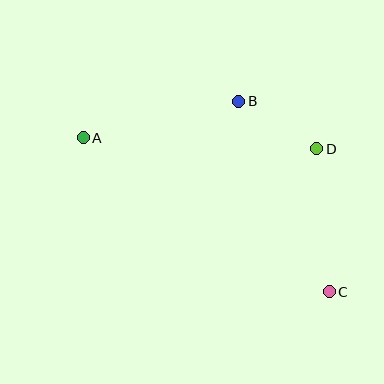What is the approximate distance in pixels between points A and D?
The distance between A and D is approximately 234 pixels.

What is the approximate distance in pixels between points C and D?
The distance between C and D is approximately 144 pixels.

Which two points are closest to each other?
Points B and D are closest to each other.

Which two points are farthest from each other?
Points A and C are farthest from each other.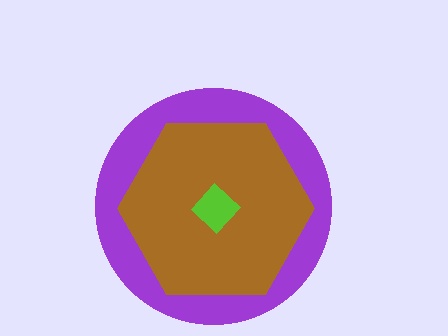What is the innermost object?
The lime diamond.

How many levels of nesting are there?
3.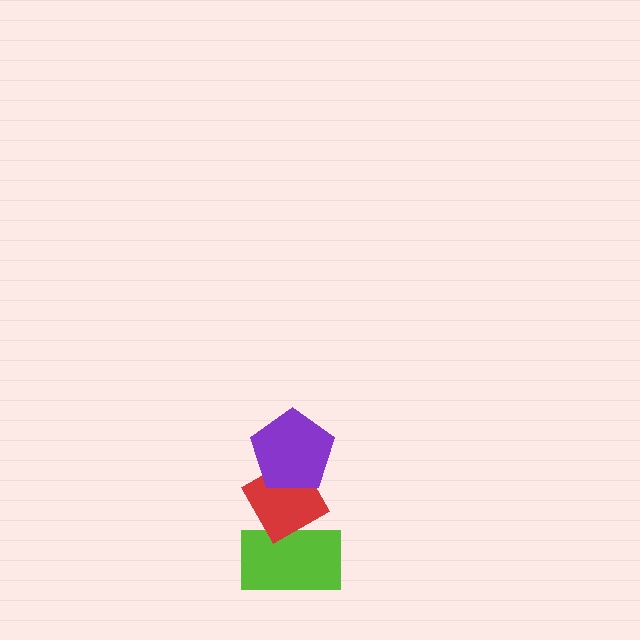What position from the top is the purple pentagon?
The purple pentagon is 1st from the top.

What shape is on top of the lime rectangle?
The red diamond is on top of the lime rectangle.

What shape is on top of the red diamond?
The purple pentagon is on top of the red diamond.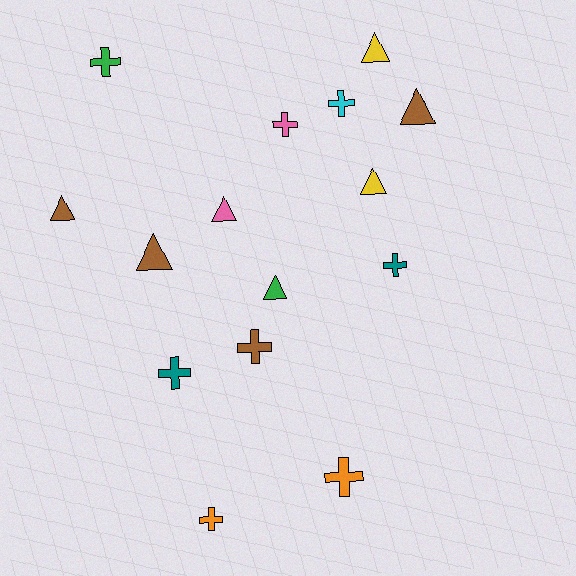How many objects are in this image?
There are 15 objects.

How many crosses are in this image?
There are 8 crosses.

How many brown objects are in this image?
There are 4 brown objects.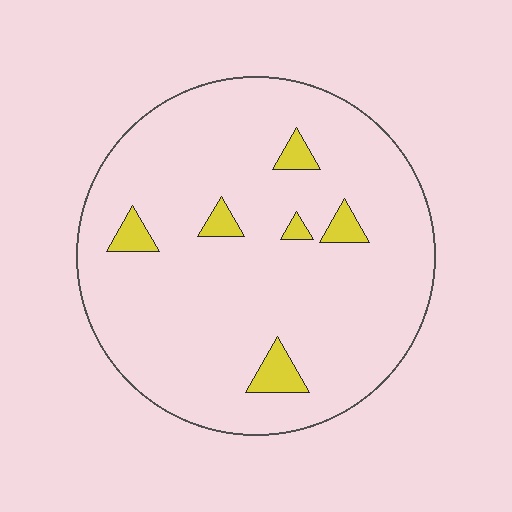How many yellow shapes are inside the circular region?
6.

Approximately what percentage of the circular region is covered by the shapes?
Approximately 5%.